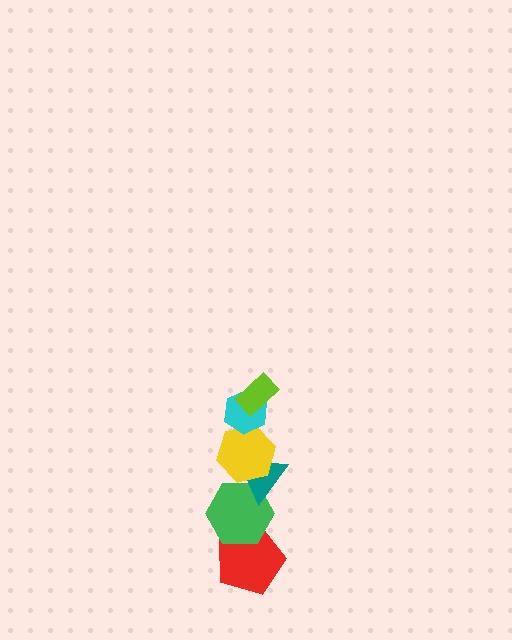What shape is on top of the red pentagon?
The green hexagon is on top of the red pentagon.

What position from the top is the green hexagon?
The green hexagon is 5th from the top.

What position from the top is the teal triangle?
The teal triangle is 4th from the top.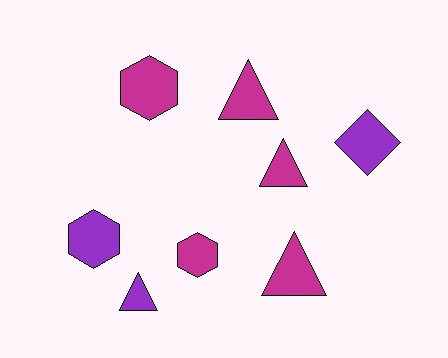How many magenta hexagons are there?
There are 2 magenta hexagons.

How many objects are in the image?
There are 8 objects.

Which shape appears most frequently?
Triangle, with 4 objects.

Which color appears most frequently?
Magenta, with 5 objects.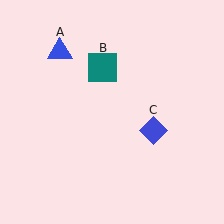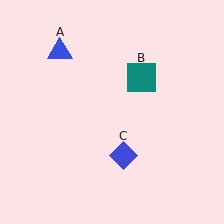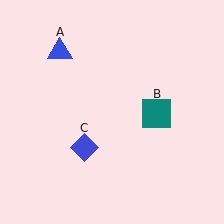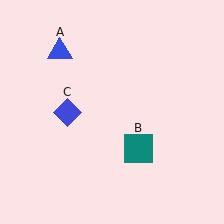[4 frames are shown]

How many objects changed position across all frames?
2 objects changed position: teal square (object B), blue diamond (object C).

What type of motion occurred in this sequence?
The teal square (object B), blue diamond (object C) rotated clockwise around the center of the scene.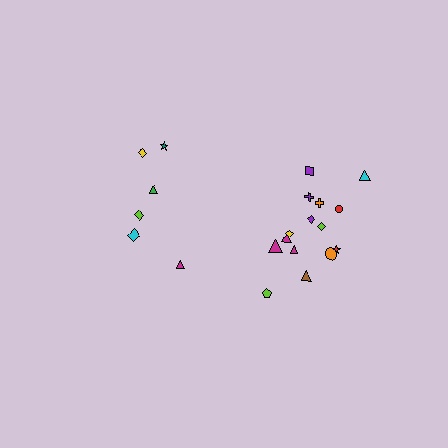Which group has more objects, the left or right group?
The right group.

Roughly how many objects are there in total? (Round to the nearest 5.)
Roughly 20 objects in total.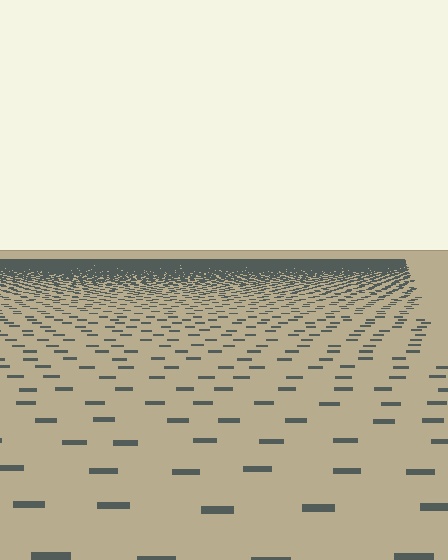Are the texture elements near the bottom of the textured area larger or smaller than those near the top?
Larger. Near the bottom, elements are closer to the viewer and appear at a bigger on-screen size.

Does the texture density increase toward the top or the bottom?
Density increases toward the top.